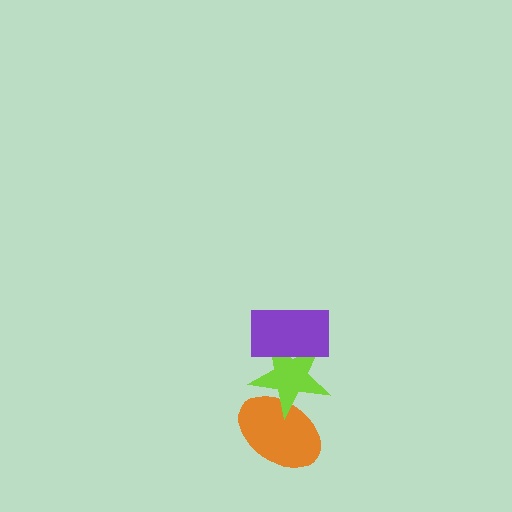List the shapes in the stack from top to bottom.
From top to bottom: the purple rectangle, the lime star, the orange ellipse.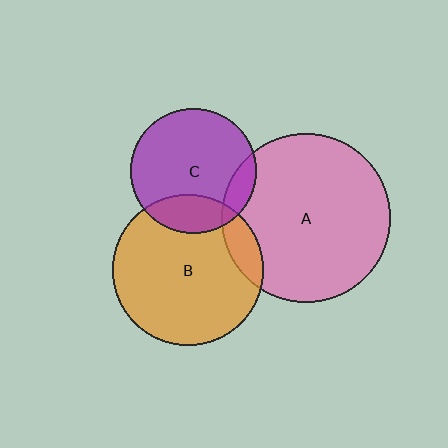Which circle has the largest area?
Circle A (pink).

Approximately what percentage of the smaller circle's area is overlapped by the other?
Approximately 20%.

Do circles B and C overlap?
Yes.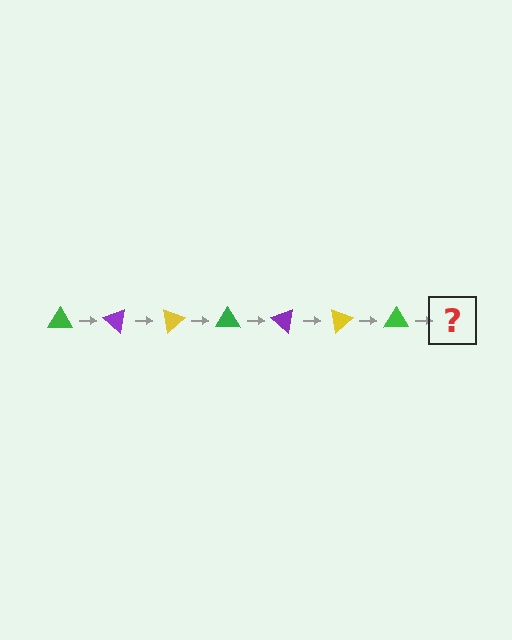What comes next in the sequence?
The next element should be a purple triangle, rotated 280 degrees from the start.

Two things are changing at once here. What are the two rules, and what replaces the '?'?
The two rules are that it rotates 40 degrees each step and the color cycles through green, purple, and yellow. The '?' should be a purple triangle, rotated 280 degrees from the start.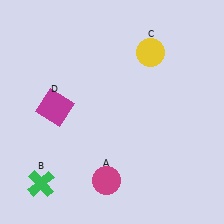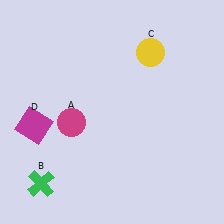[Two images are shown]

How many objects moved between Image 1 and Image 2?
2 objects moved between the two images.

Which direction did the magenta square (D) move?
The magenta square (D) moved left.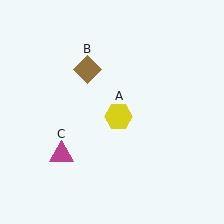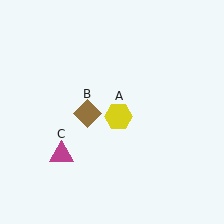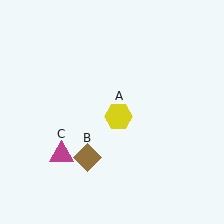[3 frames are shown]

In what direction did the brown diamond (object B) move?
The brown diamond (object B) moved down.